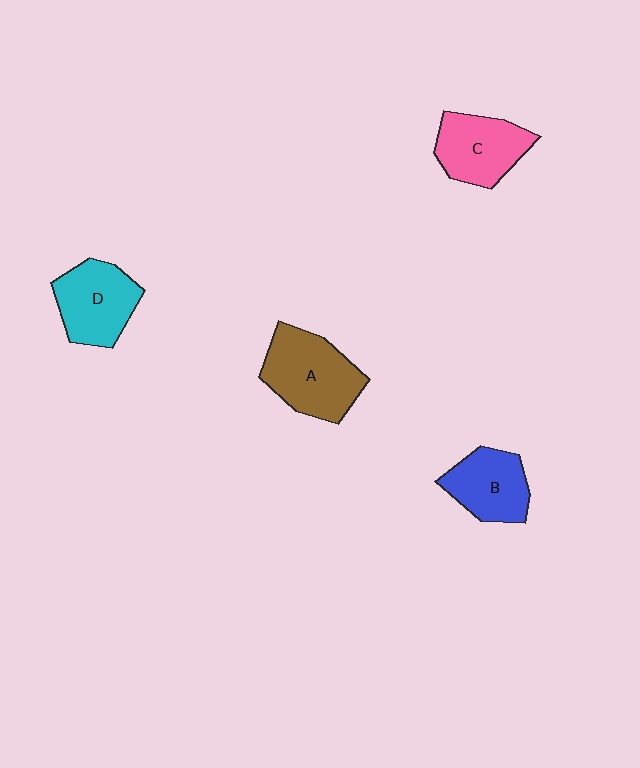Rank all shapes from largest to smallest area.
From largest to smallest: A (brown), D (cyan), C (pink), B (blue).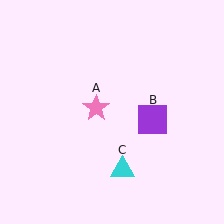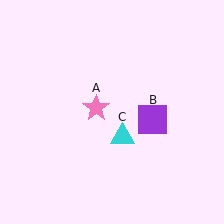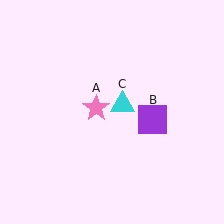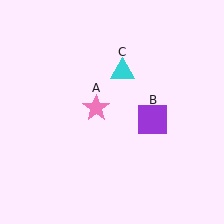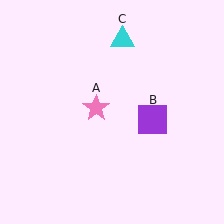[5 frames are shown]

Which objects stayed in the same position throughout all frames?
Pink star (object A) and purple square (object B) remained stationary.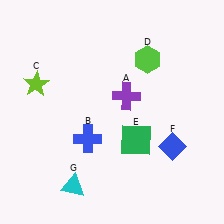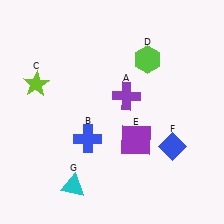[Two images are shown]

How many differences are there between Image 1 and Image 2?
There is 1 difference between the two images.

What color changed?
The square (E) changed from green in Image 1 to purple in Image 2.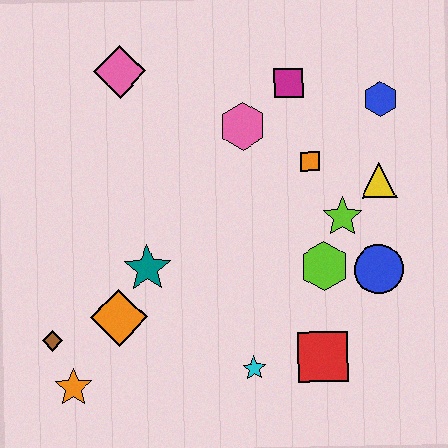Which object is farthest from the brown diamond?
The blue hexagon is farthest from the brown diamond.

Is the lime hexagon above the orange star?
Yes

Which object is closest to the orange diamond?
The teal star is closest to the orange diamond.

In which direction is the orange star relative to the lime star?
The orange star is to the left of the lime star.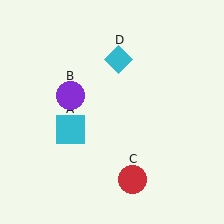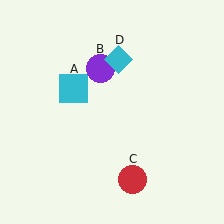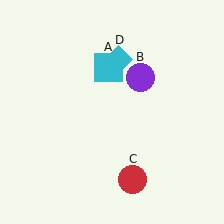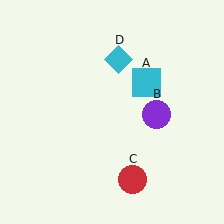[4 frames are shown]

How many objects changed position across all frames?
2 objects changed position: cyan square (object A), purple circle (object B).